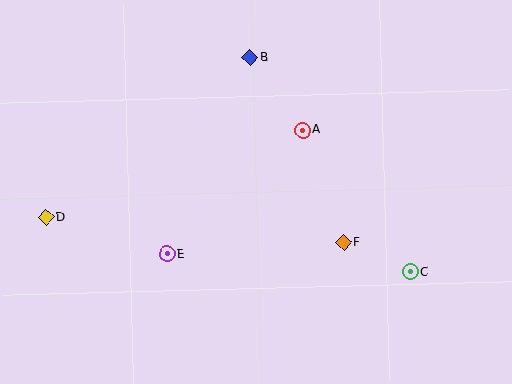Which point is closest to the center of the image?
Point A at (302, 130) is closest to the center.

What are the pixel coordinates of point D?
Point D is at (46, 217).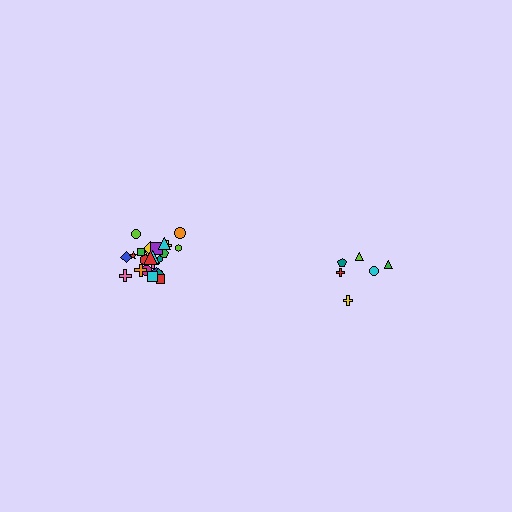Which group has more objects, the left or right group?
The left group.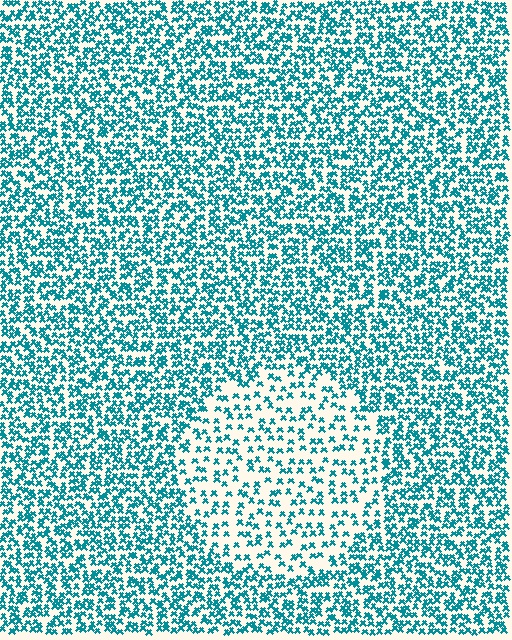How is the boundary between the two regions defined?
The boundary is defined by a change in element density (approximately 2.1x ratio). All elements are the same color, size, and shape.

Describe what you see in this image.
The image contains small teal elements arranged at two different densities. A circle-shaped region is visible where the elements are less densely packed than the surrounding area.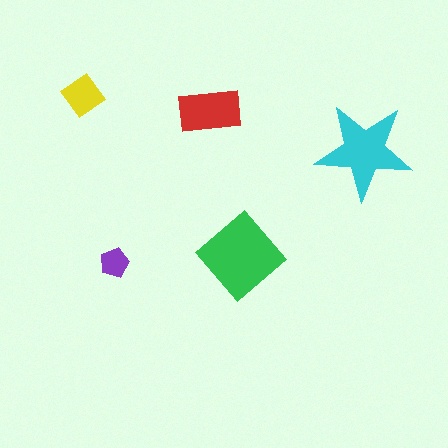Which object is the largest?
The green diamond.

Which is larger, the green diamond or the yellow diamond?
The green diamond.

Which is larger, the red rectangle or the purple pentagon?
The red rectangle.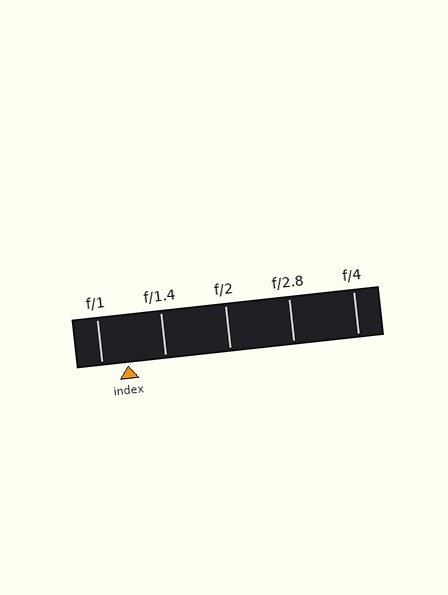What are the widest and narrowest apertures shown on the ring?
The widest aperture shown is f/1 and the narrowest is f/4.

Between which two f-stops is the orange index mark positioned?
The index mark is between f/1 and f/1.4.